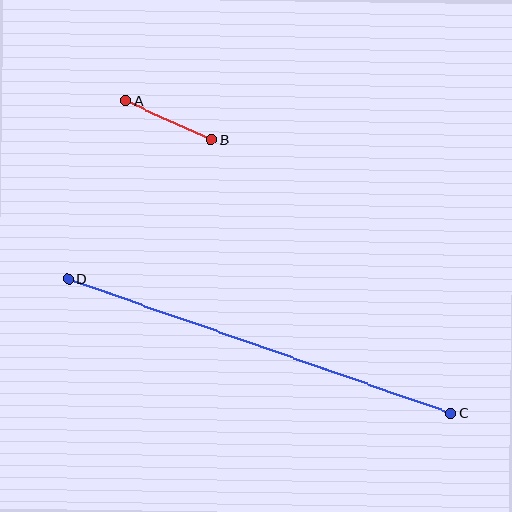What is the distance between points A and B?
The distance is approximately 94 pixels.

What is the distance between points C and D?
The distance is approximately 405 pixels.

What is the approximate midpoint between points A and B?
The midpoint is at approximately (169, 120) pixels.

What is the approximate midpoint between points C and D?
The midpoint is at approximately (259, 346) pixels.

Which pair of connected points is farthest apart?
Points C and D are farthest apart.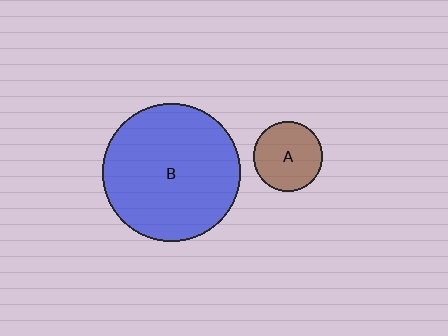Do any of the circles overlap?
No, none of the circles overlap.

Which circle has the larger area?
Circle B (blue).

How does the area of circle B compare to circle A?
Approximately 3.9 times.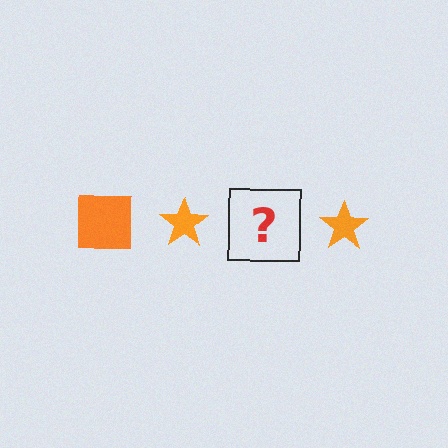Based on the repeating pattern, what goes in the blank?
The blank should be an orange square.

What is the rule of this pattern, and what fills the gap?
The rule is that the pattern cycles through square, star shapes in orange. The gap should be filled with an orange square.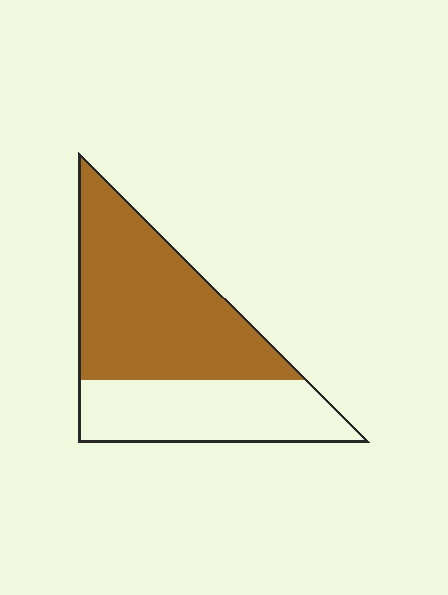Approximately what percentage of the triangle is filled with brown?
Approximately 60%.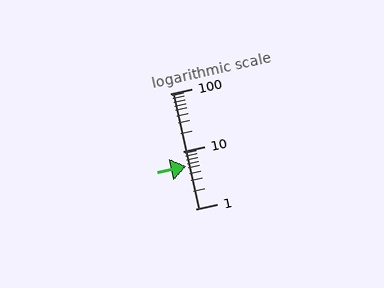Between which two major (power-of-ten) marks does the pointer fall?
The pointer is between 1 and 10.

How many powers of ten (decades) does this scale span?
The scale spans 2 decades, from 1 to 100.